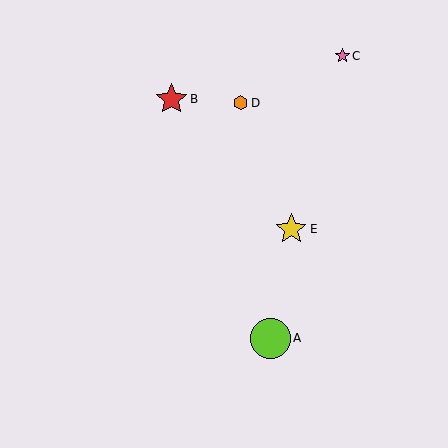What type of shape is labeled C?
Shape C is a pink star.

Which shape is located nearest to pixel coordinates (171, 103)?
The red star (labeled B) at (172, 99) is nearest to that location.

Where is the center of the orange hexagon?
The center of the orange hexagon is at (241, 103).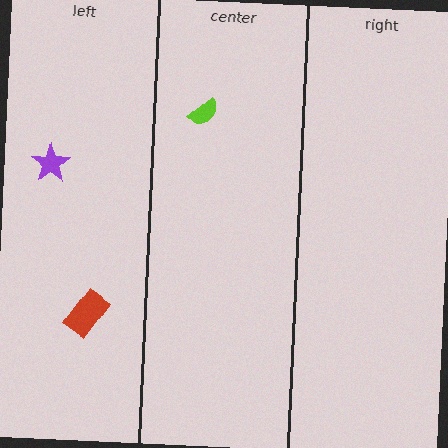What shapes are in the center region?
The lime semicircle.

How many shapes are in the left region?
2.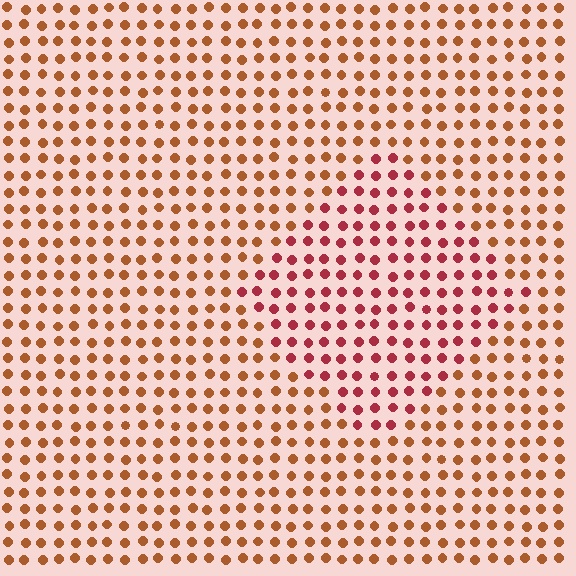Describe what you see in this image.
The image is filled with small brown elements in a uniform arrangement. A diamond-shaped region is visible where the elements are tinted to a slightly different hue, forming a subtle color boundary.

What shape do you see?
I see a diamond.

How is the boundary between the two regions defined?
The boundary is defined purely by a slight shift in hue (about 34 degrees). Spacing, size, and orientation are identical on both sides.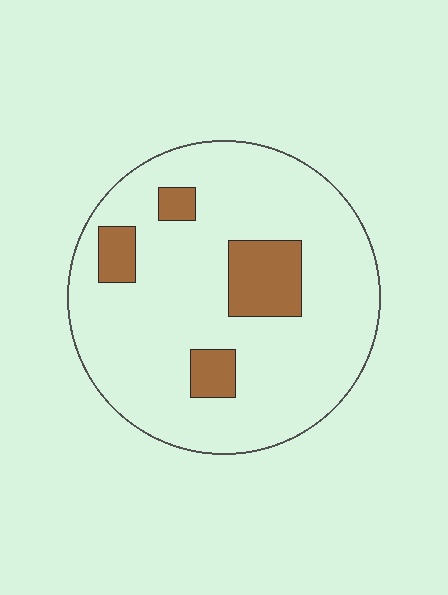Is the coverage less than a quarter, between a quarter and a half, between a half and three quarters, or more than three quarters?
Less than a quarter.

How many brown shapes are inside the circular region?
4.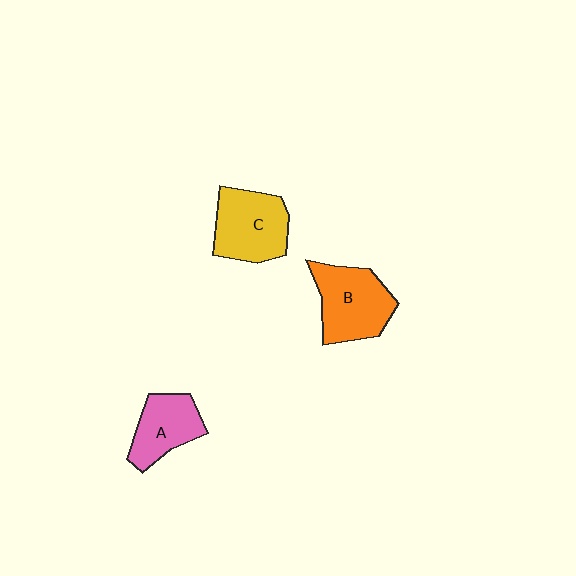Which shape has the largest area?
Shape B (orange).